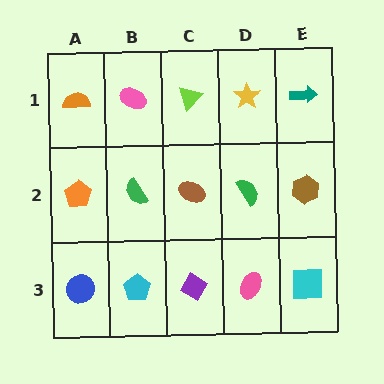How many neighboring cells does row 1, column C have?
3.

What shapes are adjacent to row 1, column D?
A green semicircle (row 2, column D), a lime triangle (row 1, column C), a teal arrow (row 1, column E).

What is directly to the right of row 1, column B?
A lime triangle.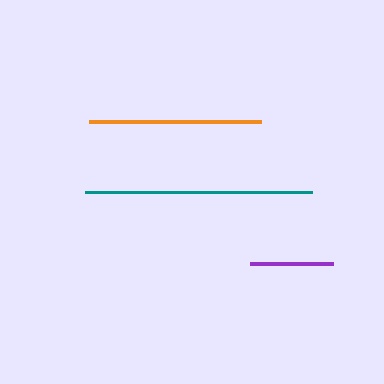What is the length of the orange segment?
The orange segment is approximately 172 pixels long.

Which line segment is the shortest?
The purple line is the shortest at approximately 82 pixels.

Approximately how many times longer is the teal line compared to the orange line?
The teal line is approximately 1.3 times the length of the orange line.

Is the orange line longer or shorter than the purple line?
The orange line is longer than the purple line.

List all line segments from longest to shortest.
From longest to shortest: teal, orange, purple.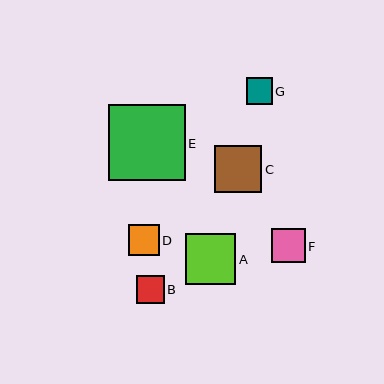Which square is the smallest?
Square G is the smallest with a size of approximately 26 pixels.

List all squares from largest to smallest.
From largest to smallest: E, A, C, F, D, B, G.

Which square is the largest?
Square E is the largest with a size of approximately 76 pixels.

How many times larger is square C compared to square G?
Square C is approximately 1.8 times the size of square G.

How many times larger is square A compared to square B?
Square A is approximately 1.8 times the size of square B.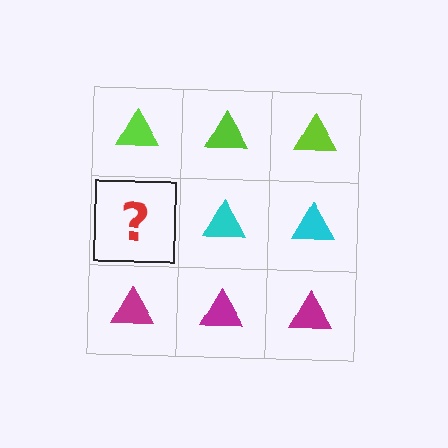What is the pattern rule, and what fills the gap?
The rule is that each row has a consistent color. The gap should be filled with a cyan triangle.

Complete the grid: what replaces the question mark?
The question mark should be replaced with a cyan triangle.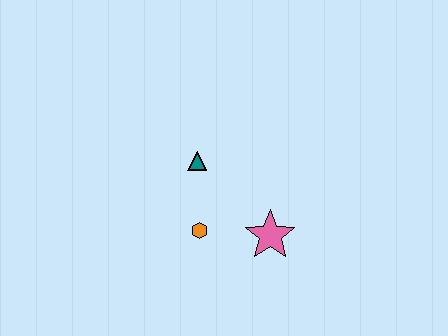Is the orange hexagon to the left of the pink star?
Yes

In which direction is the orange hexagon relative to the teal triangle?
The orange hexagon is below the teal triangle.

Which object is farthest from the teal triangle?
The pink star is farthest from the teal triangle.